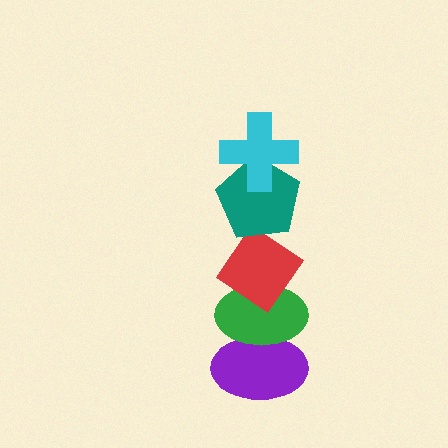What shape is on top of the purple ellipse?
The green ellipse is on top of the purple ellipse.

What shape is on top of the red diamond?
The teal pentagon is on top of the red diamond.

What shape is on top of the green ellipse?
The red diamond is on top of the green ellipse.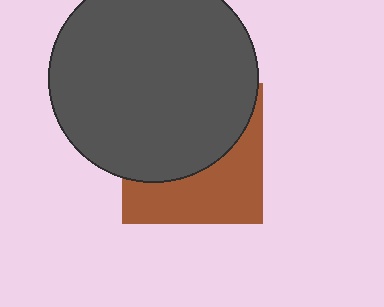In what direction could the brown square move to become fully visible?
The brown square could move down. That would shift it out from behind the dark gray circle entirely.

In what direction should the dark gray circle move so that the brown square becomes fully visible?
The dark gray circle should move up. That is the shortest direction to clear the overlap and leave the brown square fully visible.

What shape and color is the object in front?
The object in front is a dark gray circle.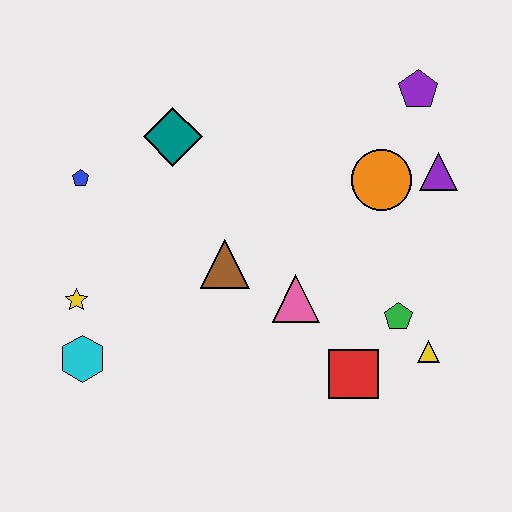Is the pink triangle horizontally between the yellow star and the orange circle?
Yes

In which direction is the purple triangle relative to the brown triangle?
The purple triangle is to the right of the brown triangle.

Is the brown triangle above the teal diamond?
No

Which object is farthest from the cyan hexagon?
The purple pentagon is farthest from the cyan hexagon.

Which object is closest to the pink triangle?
The brown triangle is closest to the pink triangle.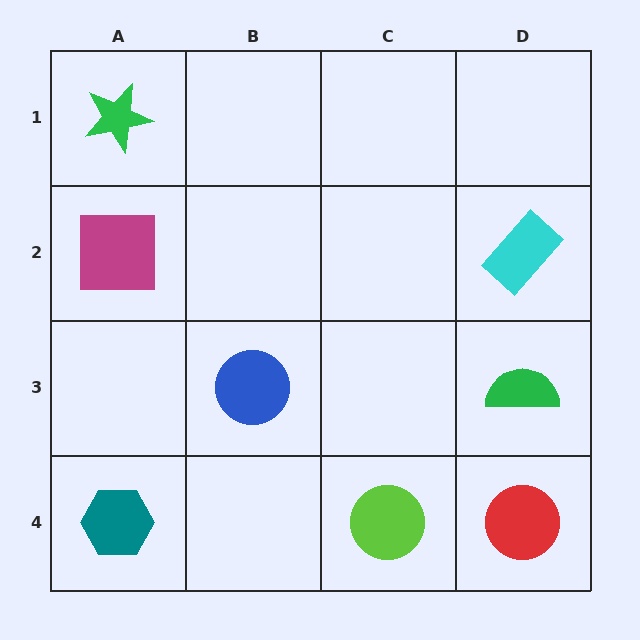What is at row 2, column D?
A cyan rectangle.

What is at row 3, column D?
A green semicircle.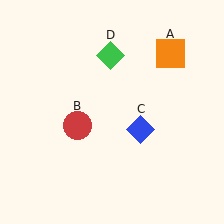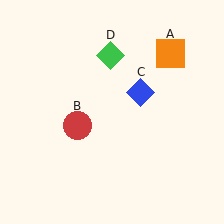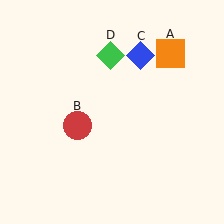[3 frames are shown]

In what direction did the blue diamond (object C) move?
The blue diamond (object C) moved up.